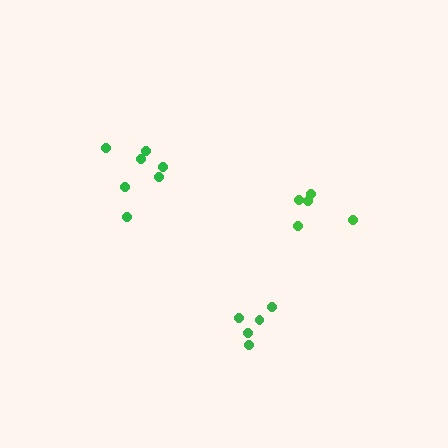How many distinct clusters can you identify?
There are 3 distinct clusters.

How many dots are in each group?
Group 1: 7 dots, Group 2: 5 dots, Group 3: 5 dots (17 total).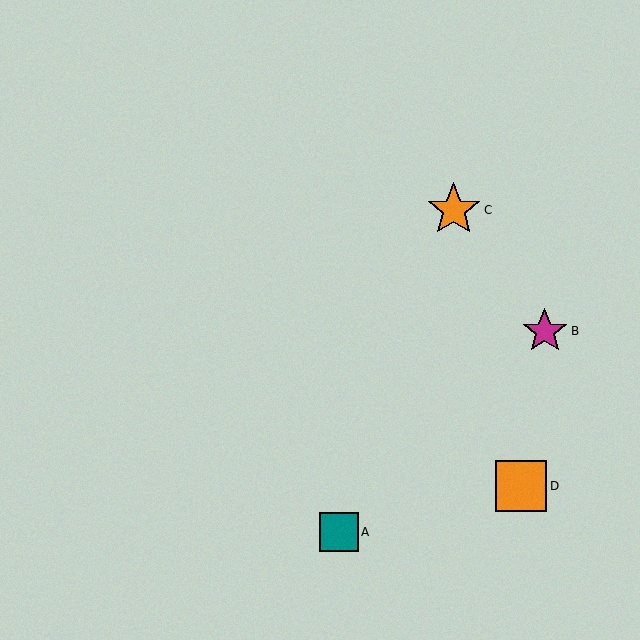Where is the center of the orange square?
The center of the orange square is at (521, 486).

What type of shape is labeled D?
Shape D is an orange square.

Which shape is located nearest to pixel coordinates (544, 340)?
The magenta star (labeled B) at (545, 331) is nearest to that location.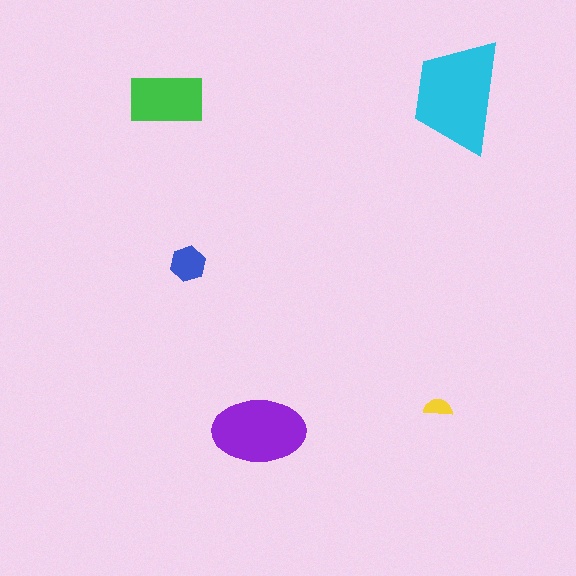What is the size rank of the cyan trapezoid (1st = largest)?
1st.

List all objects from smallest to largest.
The yellow semicircle, the blue hexagon, the green rectangle, the purple ellipse, the cyan trapezoid.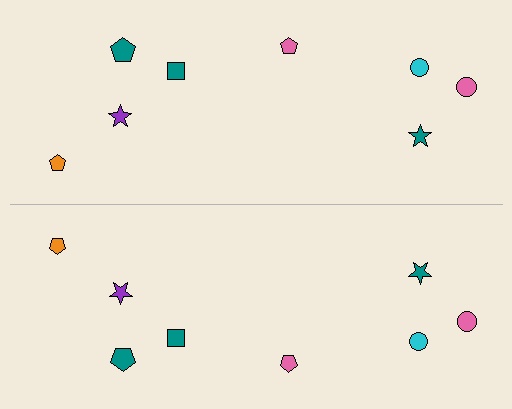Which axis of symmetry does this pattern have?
The pattern has a horizontal axis of symmetry running through the center of the image.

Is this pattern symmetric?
Yes, this pattern has bilateral (reflection) symmetry.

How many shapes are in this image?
There are 16 shapes in this image.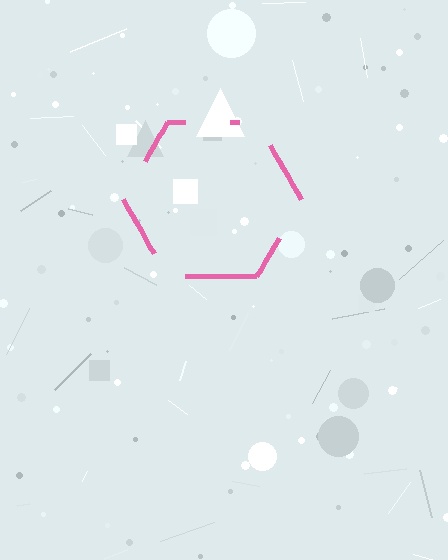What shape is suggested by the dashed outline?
The dashed outline suggests a hexagon.